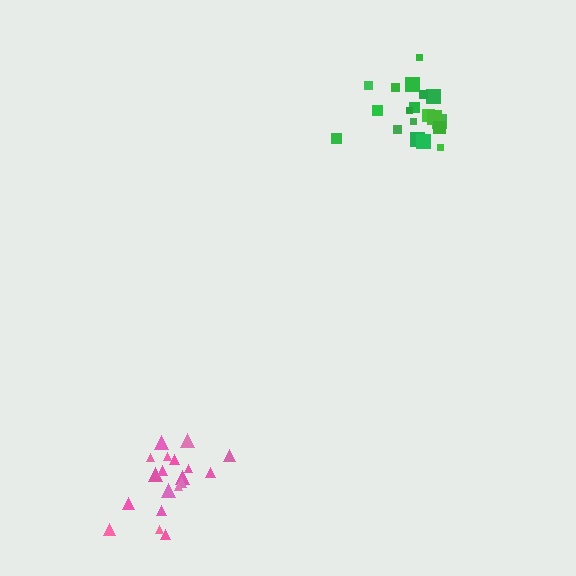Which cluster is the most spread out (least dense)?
Green.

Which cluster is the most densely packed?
Pink.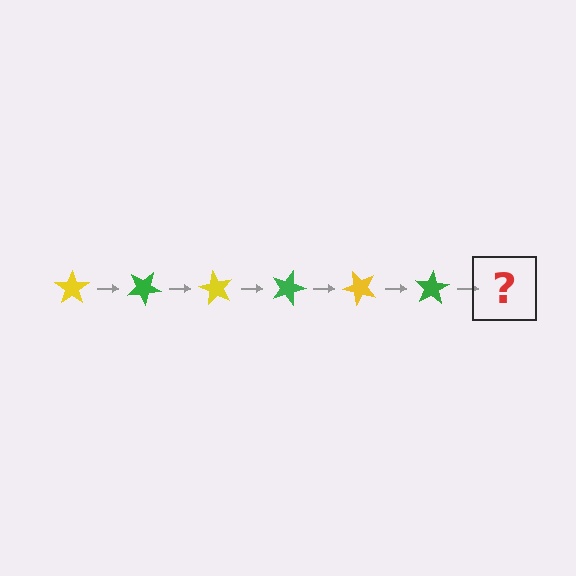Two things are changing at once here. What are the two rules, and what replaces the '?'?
The two rules are that it rotates 30 degrees each step and the color cycles through yellow and green. The '?' should be a yellow star, rotated 180 degrees from the start.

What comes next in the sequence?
The next element should be a yellow star, rotated 180 degrees from the start.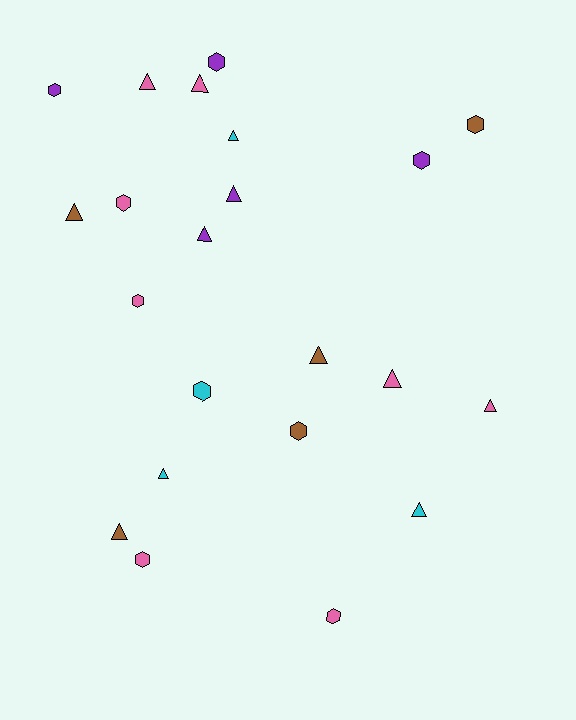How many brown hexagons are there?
There are 2 brown hexagons.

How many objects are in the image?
There are 22 objects.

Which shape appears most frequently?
Triangle, with 12 objects.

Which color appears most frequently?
Pink, with 8 objects.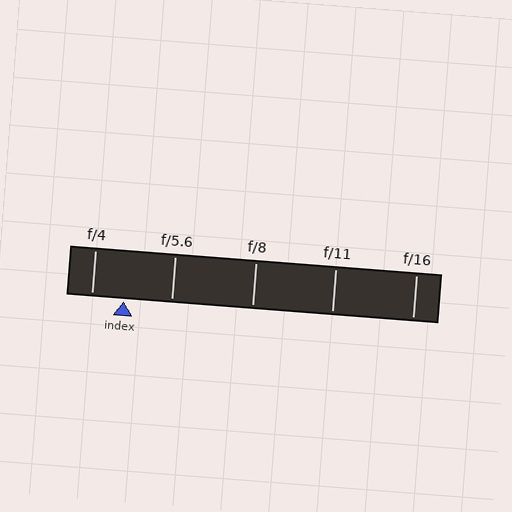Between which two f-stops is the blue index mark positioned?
The index mark is between f/4 and f/5.6.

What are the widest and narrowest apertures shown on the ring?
The widest aperture shown is f/4 and the narrowest is f/16.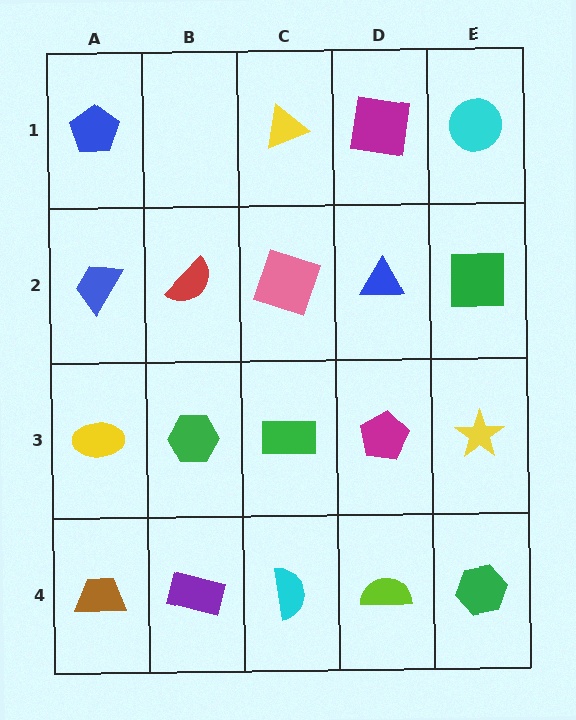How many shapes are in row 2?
5 shapes.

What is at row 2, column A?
A blue trapezoid.